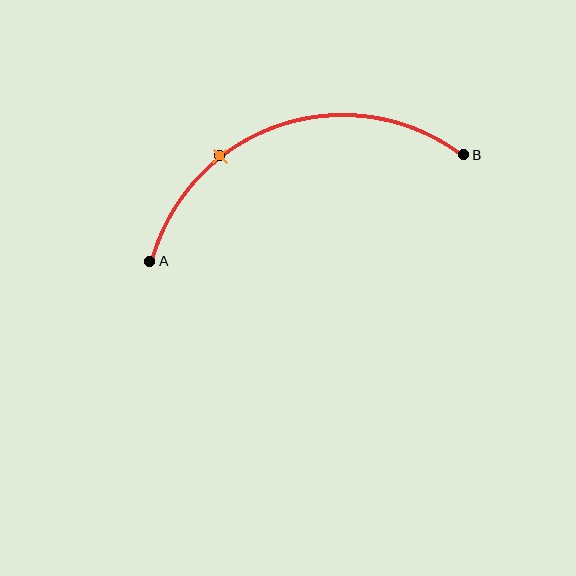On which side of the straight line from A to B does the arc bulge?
The arc bulges above the straight line connecting A and B.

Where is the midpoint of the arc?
The arc midpoint is the point on the curve farthest from the straight line joining A and B. It sits above that line.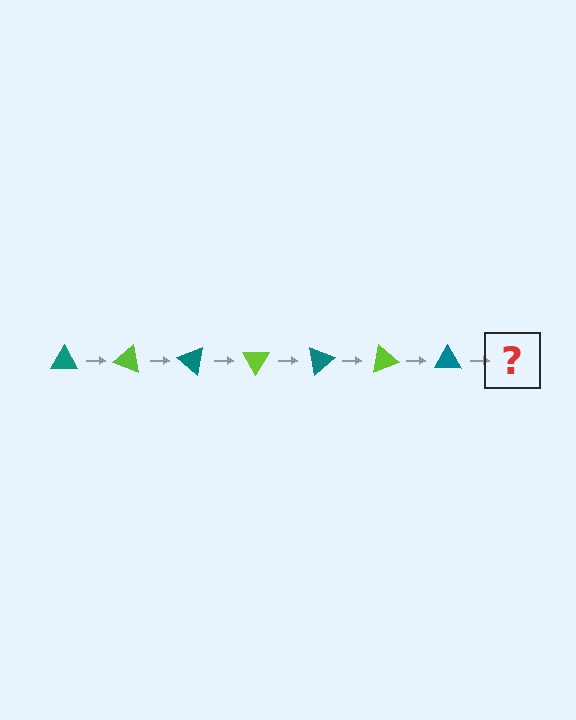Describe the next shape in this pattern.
It should be a lime triangle, rotated 140 degrees from the start.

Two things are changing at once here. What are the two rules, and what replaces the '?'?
The two rules are that it rotates 20 degrees each step and the color cycles through teal and lime. The '?' should be a lime triangle, rotated 140 degrees from the start.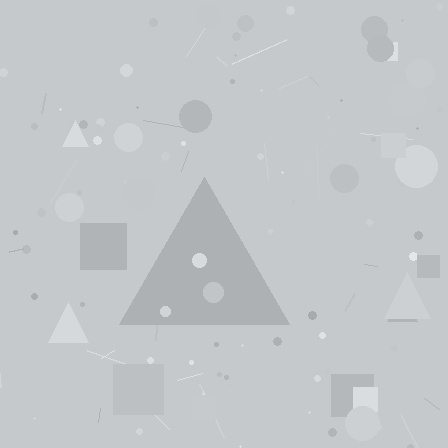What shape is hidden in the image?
A triangle is hidden in the image.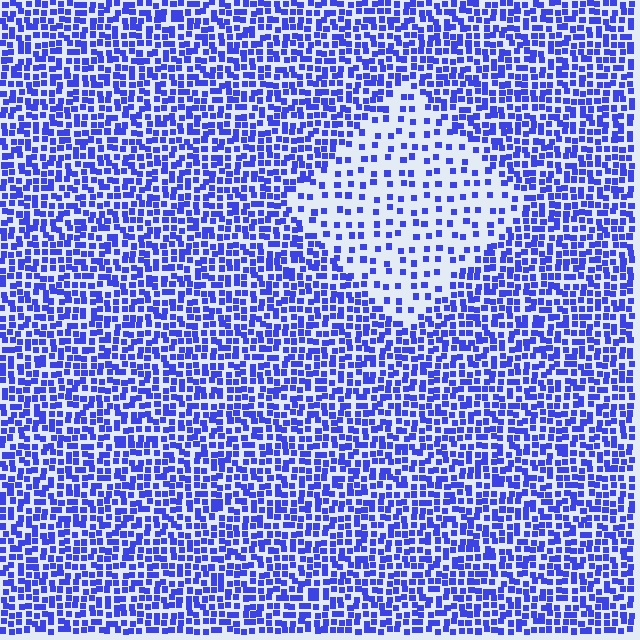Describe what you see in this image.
The image contains small blue elements arranged at two different densities. A diamond-shaped region is visible where the elements are less densely packed than the surrounding area.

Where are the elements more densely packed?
The elements are more densely packed outside the diamond boundary.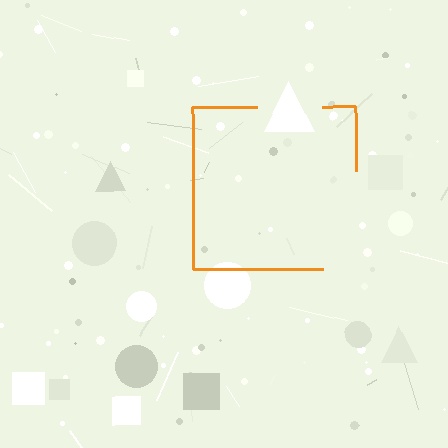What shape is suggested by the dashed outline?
The dashed outline suggests a square.